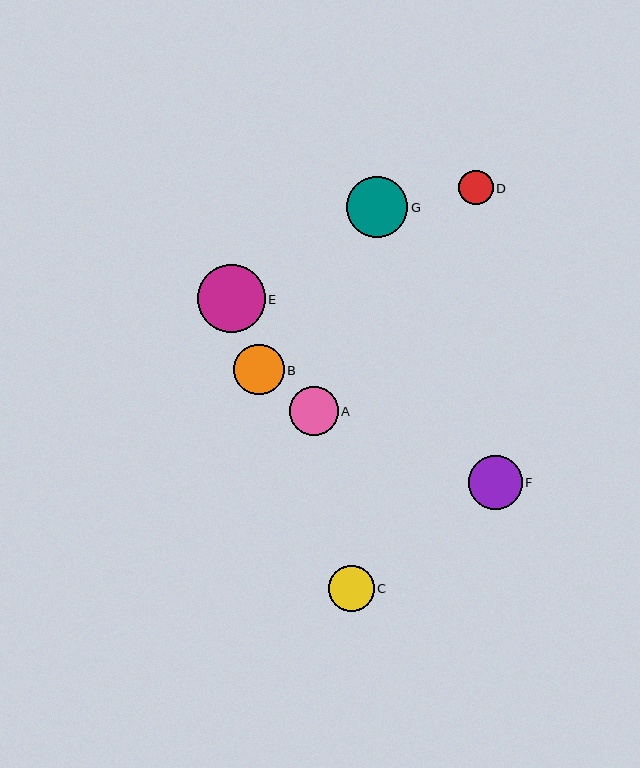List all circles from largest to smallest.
From largest to smallest: E, G, F, B, A, C, D.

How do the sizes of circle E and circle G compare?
Circle E and circle G are approximately the same size.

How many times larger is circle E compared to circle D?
Circle E is approximately 2.0 times the size of circle D.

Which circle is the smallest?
Circle D is the smallest with a size of approximately 34 pixels.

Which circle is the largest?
Circle E is the largest with a size of approximately 68 pixels.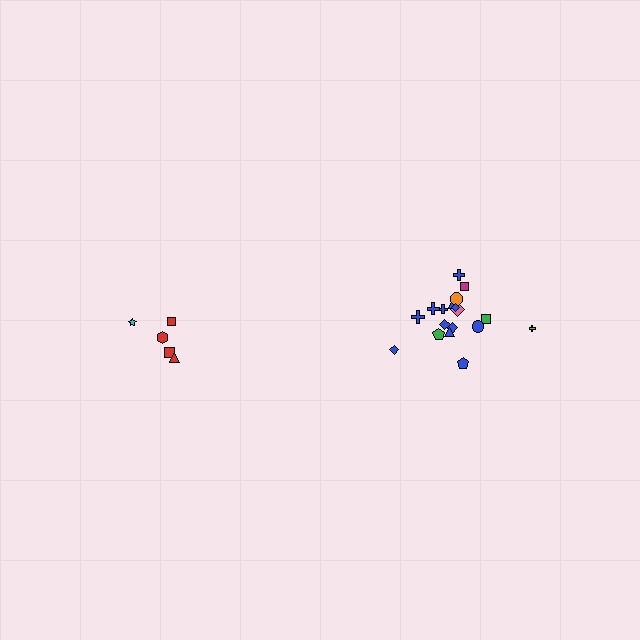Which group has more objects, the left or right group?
The right group.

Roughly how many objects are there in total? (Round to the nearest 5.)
Roughly 25 objects in total.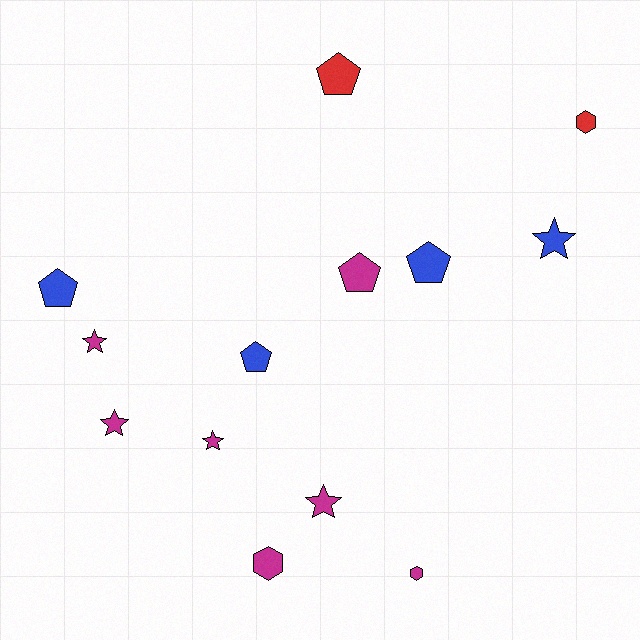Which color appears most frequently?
Magenta, with 7 objects.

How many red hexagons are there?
There is 1 red hexagon.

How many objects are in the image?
There are 13 objects.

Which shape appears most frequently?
Pentagon, with 5 objects.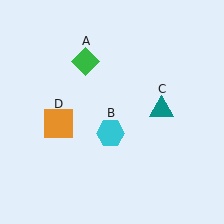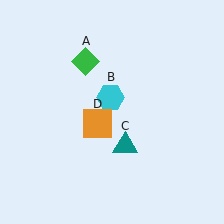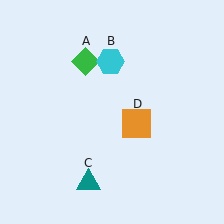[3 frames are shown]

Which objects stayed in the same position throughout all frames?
Green diamond (object A) remained stationary.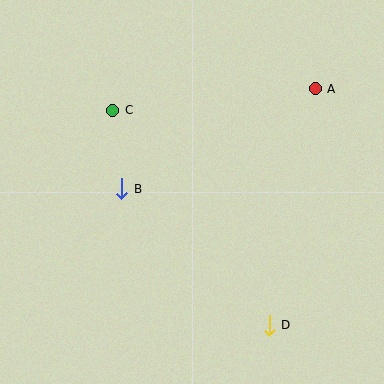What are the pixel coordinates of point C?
Point C is at (113, 110).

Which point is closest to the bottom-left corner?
Point B is closest to the bottom-left corner.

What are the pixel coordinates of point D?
Point D is at (269, 325).